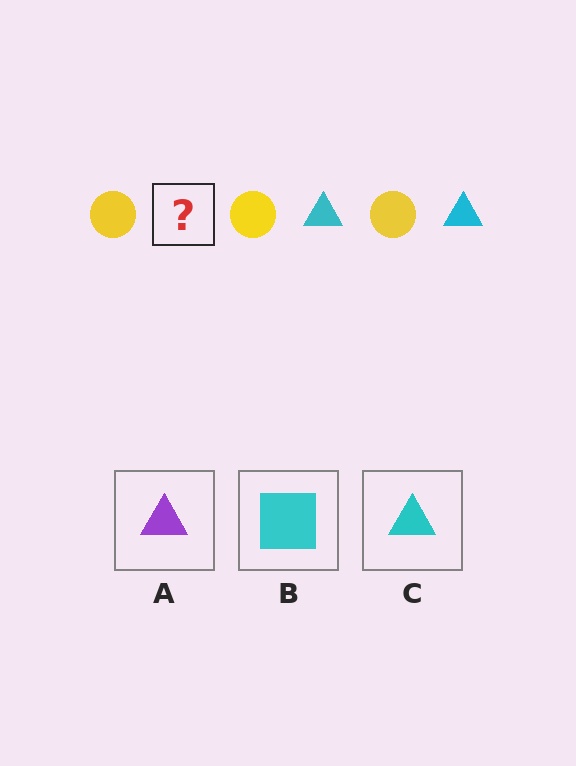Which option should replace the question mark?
Option C.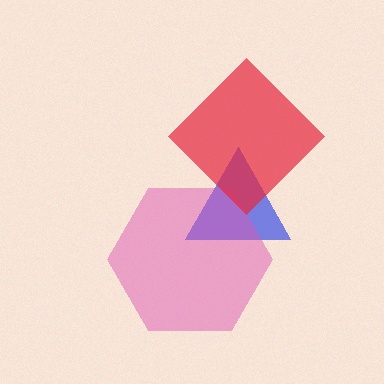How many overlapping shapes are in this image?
There are 3 overlapping shapes in the image.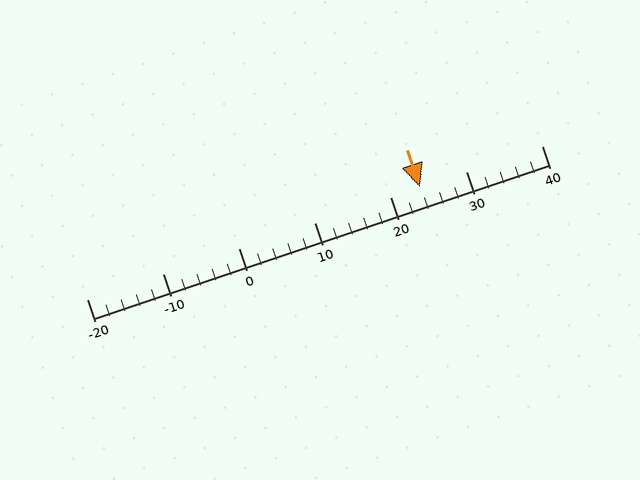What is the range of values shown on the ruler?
The ruler shows values from -20 to 40.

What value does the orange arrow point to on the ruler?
The orange arrow points to approximately 24.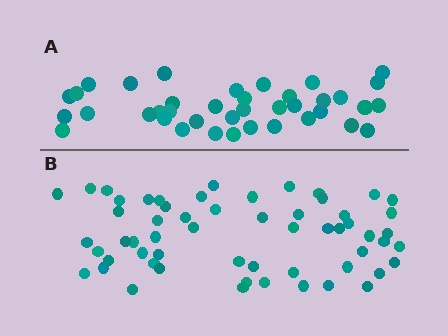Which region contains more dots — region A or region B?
Region B (the bottom region) has more dots.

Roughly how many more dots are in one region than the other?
Region B has approximately 20 more dots than region A.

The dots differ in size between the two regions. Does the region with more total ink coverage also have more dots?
No. Region A has more total ink coverage because its dots are larger, but region B actually contains more individual dots. Total area can be misleading — the number of items is what matters here.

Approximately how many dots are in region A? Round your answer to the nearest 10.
About 40 dots. (The exact count is 39, which rounds to 40.)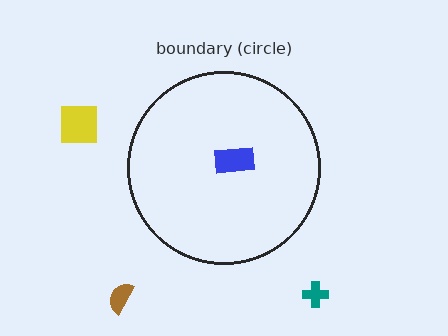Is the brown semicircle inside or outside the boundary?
Outside.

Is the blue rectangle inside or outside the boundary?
Inside.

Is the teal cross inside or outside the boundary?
Outside.